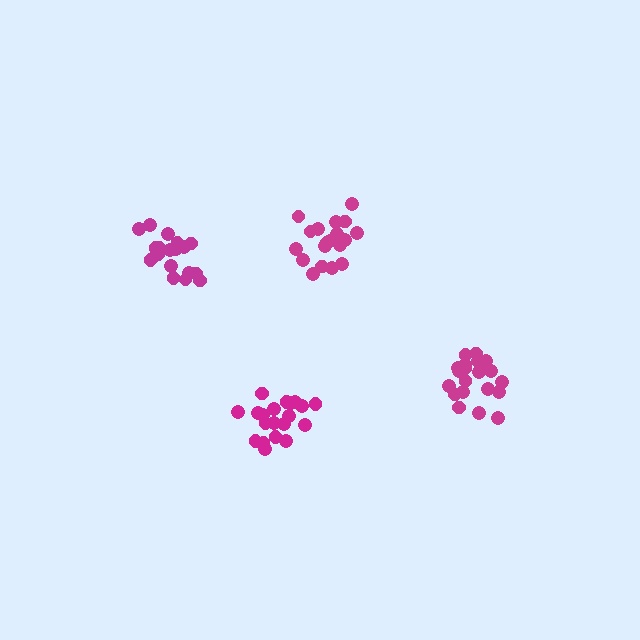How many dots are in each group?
Group 1: 20 dots, Group 2: 19 dots, Group 3: 20 dots, Group 4: 20 dots (79 total).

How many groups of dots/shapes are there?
There are 4 groups.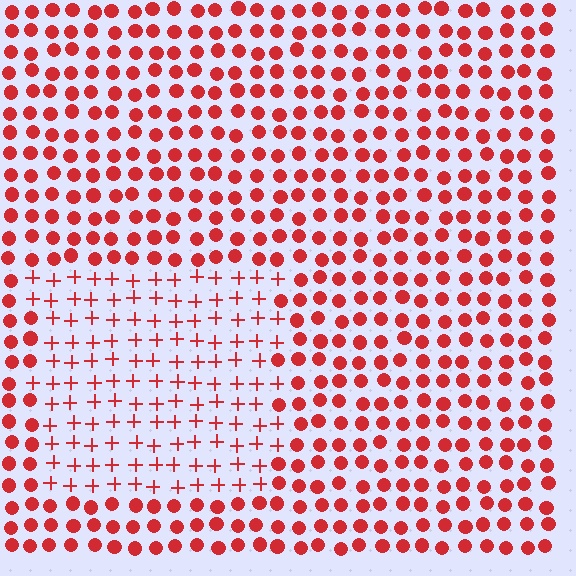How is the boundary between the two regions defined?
The boundary is defined by a change in element shape: plus signs inside vs. circles outside. All elements share the same color and spacing.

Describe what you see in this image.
The image is filled with small red elements arranged in a uniform grid. A rectangle-shaped region contains plus signs, while the surrounding area contains circles. The boundary is defined purely by the change in element shape.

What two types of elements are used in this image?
The image uses plus signs inside the rectangle region and circles outside it.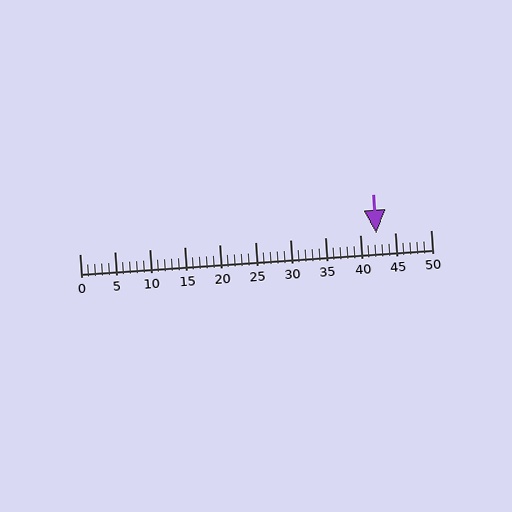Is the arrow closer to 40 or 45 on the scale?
The arrow is closer to 40.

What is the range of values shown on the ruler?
The ruler shows values from 0 to 50.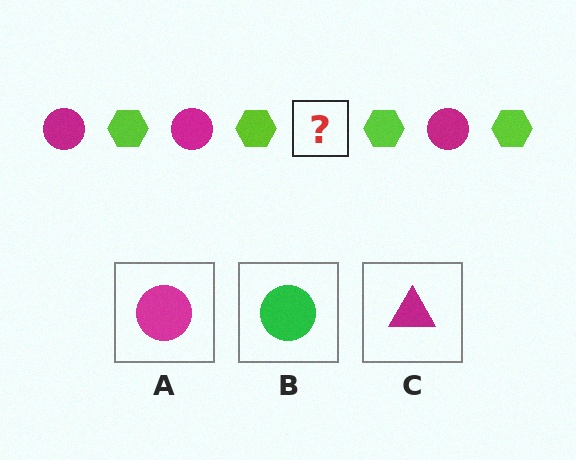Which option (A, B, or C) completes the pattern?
A.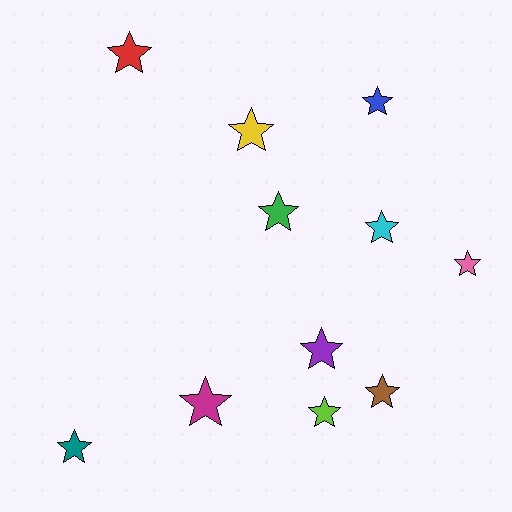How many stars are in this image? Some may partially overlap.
There are 11 stars.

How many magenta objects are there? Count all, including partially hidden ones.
There is 1 magenta object.